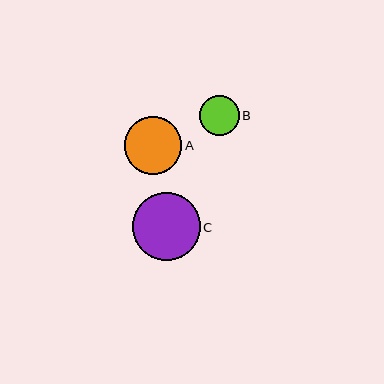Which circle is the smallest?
Circle B is the smallest with a size of approximately 40 pixels.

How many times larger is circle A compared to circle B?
Circle A is approximately 1.4 times the size of circle B.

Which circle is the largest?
Circle C is the largest with a size of approximately 68 pixels.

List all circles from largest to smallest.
From largest to smallest: C, A, B.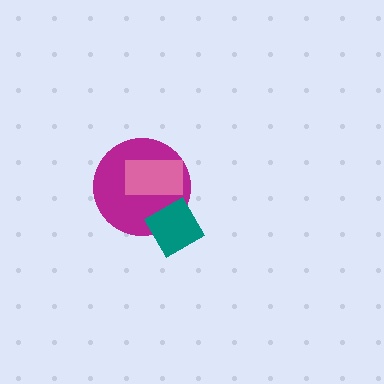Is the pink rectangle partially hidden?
No, no other shape covers it.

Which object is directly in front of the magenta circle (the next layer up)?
The pink rectangle is directly in front of the magenta circle.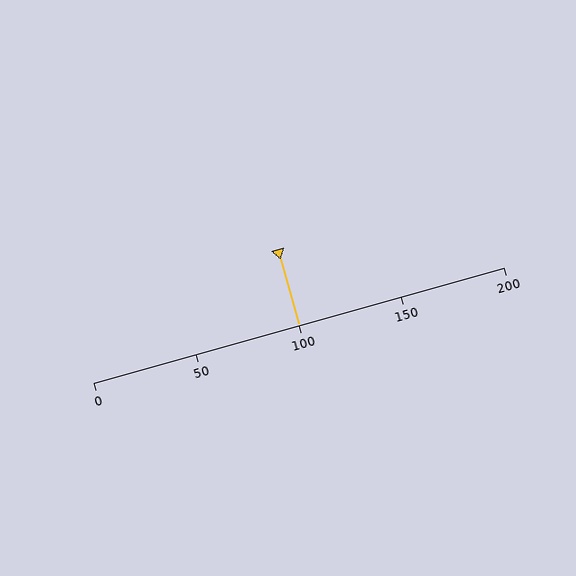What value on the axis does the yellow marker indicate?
The marker indicates approximately 100.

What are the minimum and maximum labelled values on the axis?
The axis runs from 0 to 200.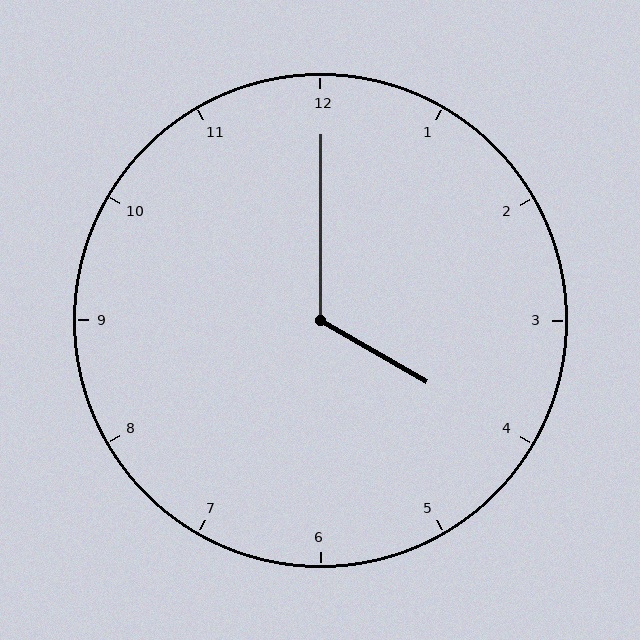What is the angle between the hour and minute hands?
Approximately 120 degrees.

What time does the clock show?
4:00.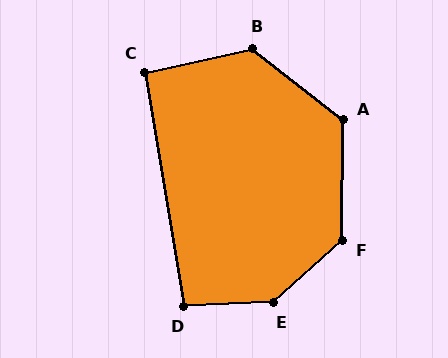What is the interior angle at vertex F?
Approximately 133 degrees (obtuse).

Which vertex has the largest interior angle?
E, at approximately 140 degrees.